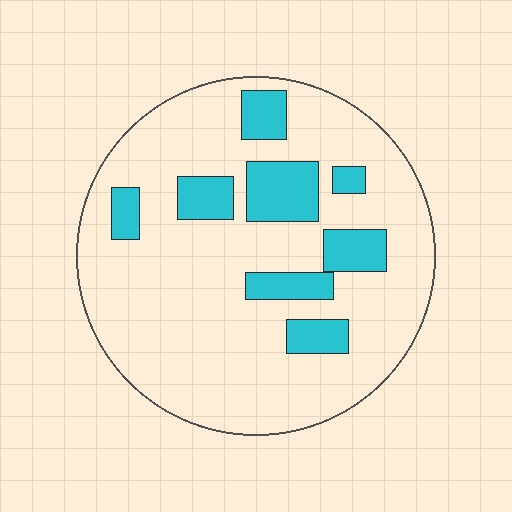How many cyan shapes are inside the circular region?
8.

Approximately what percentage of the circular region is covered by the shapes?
Approximately 20%.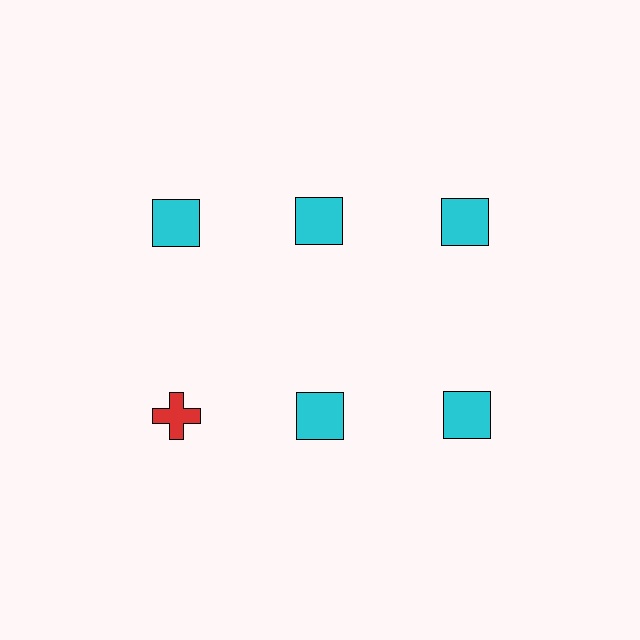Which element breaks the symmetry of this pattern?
The red cross in the second row, leftmost column breaks the symmetry. All other shapes are cyan squares.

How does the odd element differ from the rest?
It differs in both color (red instead of cyan) and shape (cross instead of square).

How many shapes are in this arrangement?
There are 6 shapes arranged in a grid pattern.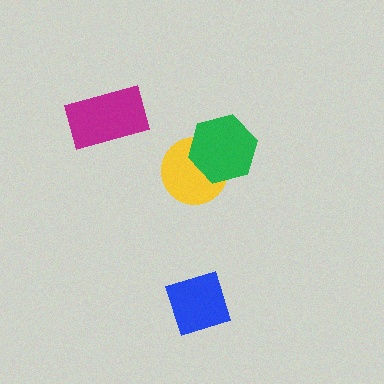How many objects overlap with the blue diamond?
0 objects overlap with the blue diamond.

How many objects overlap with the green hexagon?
1 object overlaps with the green hexagon.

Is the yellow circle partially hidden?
Yes, it is partially covered by another shape.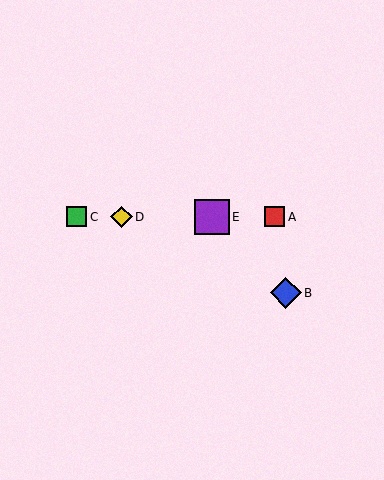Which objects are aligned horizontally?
Objects A, C, D, E are aligned horizontally.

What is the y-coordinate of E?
Object E is at y≈217.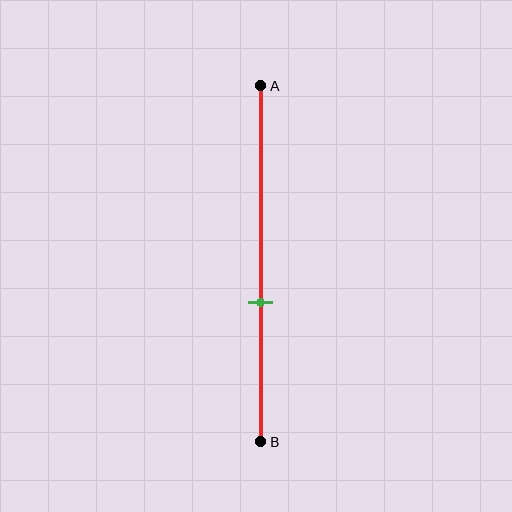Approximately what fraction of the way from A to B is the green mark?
The green mark is approximately 60% of the way from A to B.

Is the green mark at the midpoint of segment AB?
No, the mark is at about 60% from A, not at the 50% midpoint.